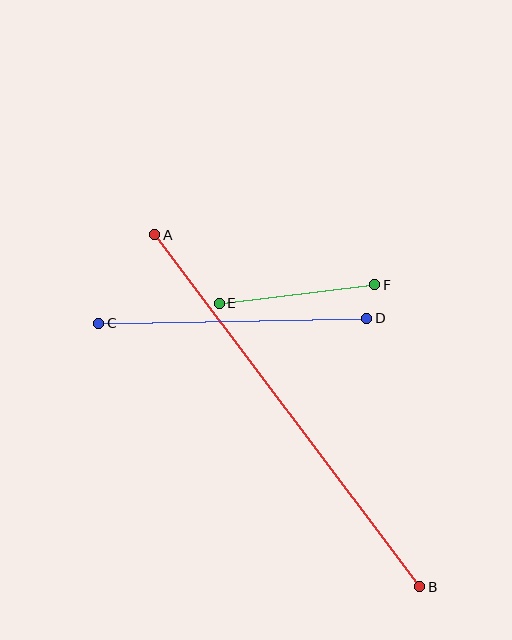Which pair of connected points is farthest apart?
Points A and B are farthest apart.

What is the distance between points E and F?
The distance is approximately 157 pixels.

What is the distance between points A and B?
The distance is approximately 441 pixels.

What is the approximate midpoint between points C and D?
The midpoint is at approximately (233, 321) pixels.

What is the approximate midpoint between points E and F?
The midpoint is at approximately (297, 294) pixels.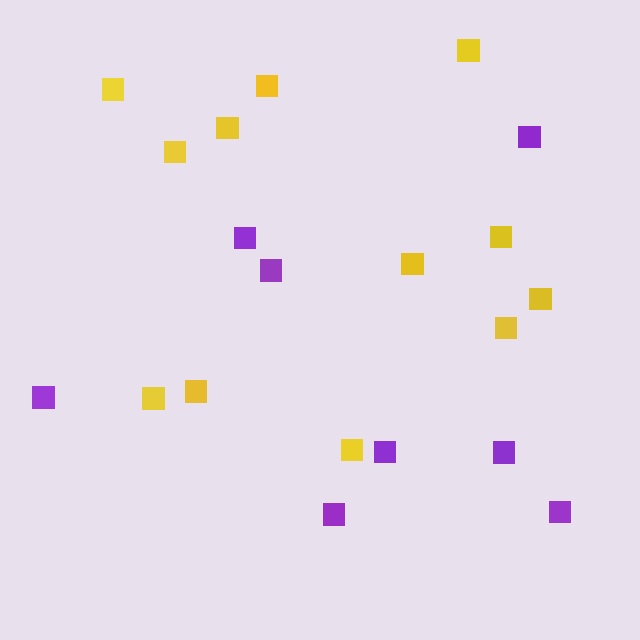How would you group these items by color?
There are 2 groups: one group of purple squares (8) and one group of yellow squares (12).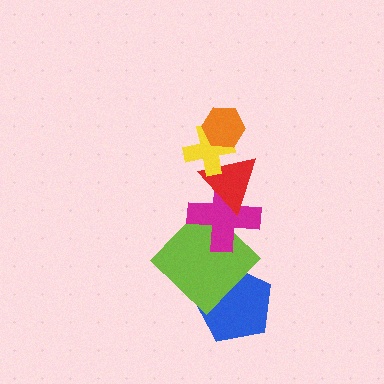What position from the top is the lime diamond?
The lime diamond is 5th from the top.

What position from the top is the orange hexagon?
The orange hexagon is 1st from the top.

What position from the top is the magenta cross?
The magenta cross is 4th from the top.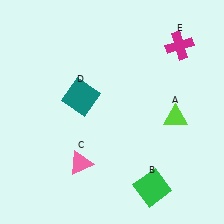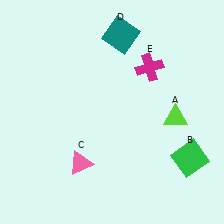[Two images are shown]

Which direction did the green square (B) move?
The green square (B) moved right.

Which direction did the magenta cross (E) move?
The magenta cross (E) moved left.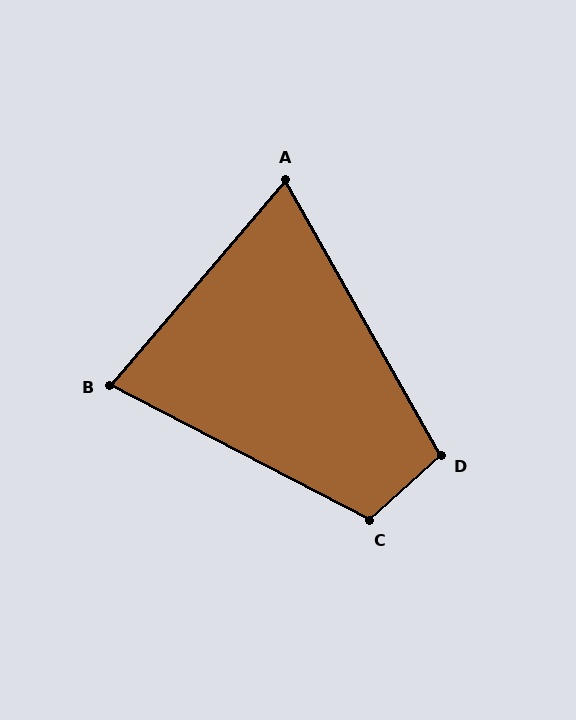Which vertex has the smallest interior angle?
A, at approximately 70 degrees.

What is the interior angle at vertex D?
Approximately 103 degrees (obtuse).